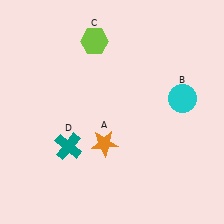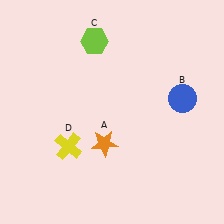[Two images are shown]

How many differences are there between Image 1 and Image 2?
There are 2 differences between the two images.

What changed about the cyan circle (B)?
In Image 1, B is cyan. In Image 2, it changed to blue.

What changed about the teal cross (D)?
In Image 1, D is teal. In Image 2, it changed to yellow.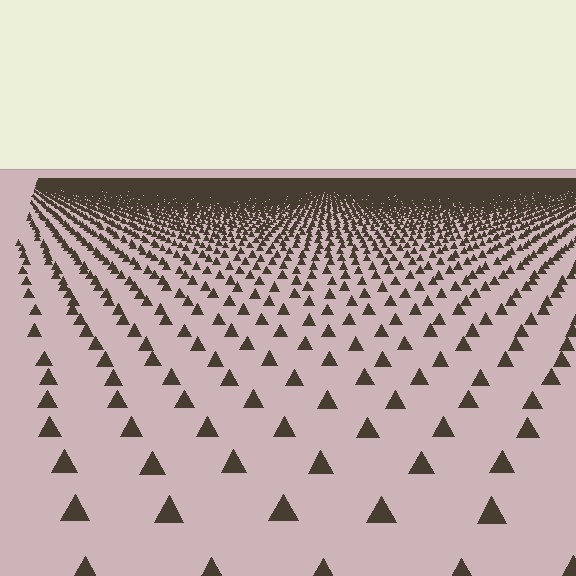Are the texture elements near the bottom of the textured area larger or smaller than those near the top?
Larger. Near the bottom, elements are closer to the viewer and appear at a bigger on-screen size.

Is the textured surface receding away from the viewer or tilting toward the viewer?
The surface is receding away from the viewer. Texture elements get smaller and denser toward the top.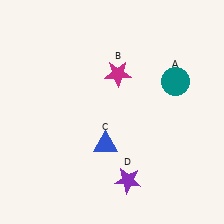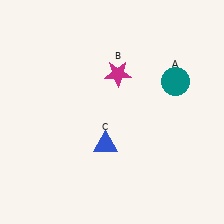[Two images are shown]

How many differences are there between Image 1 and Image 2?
There is 1 difference between the two images.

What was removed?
The purple star (D) was removed in Image 2.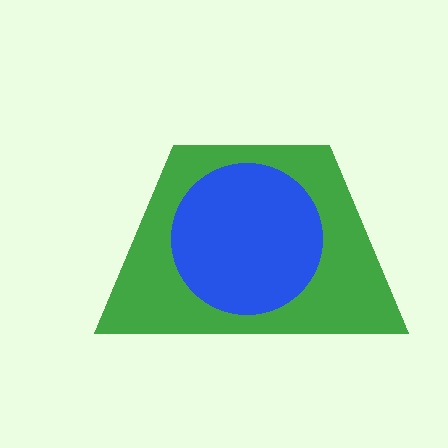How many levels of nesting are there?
2.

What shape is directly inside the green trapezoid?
The blue circle.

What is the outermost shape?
The green trapezoid.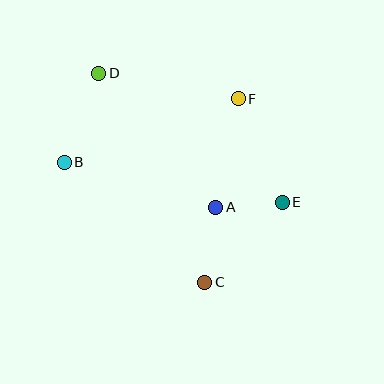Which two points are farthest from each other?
Points C and D are farthest from each other.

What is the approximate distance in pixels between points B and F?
The distance between B and F is approximately 185 pixels.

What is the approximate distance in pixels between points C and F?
The distance between C and F is approximately 187 pixels.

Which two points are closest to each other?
Points A and E are closest to each other.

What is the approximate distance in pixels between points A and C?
The distance between A and C is approximately 76 pixels.